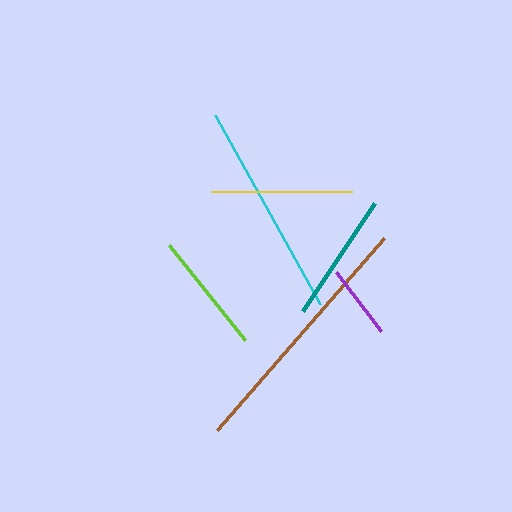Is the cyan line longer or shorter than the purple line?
The cyan line is longer than the purple line.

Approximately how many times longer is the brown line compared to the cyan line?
The brown line is approximately 1.2 times the length of the cyan line.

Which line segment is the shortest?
The purple line is the shortest at approximately 74 pixels.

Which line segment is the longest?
The brown line is the longest at approximately 254 pixels.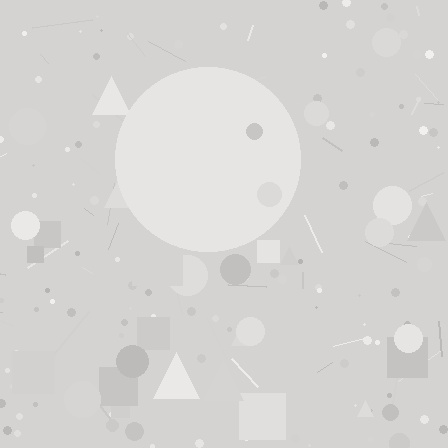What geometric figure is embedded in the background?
A circle is embedded in the background.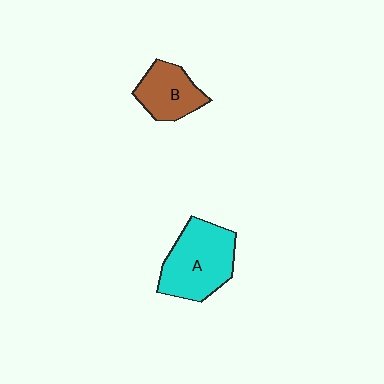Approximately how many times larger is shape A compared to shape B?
Approximately 1.6 times.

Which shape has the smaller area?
Shape B (brown).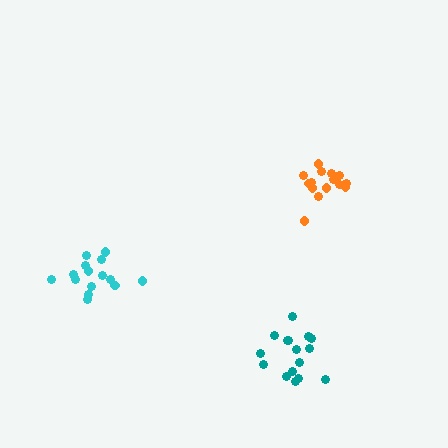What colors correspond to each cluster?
The clusters are colored: orange, teal, cyan.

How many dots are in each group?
Group 1: 16 dots, Group 2: 16 dots, Group 3: 15 dots (47 total).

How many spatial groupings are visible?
There are 3 spatial groupings.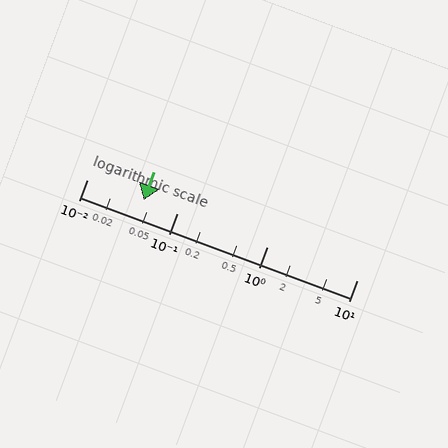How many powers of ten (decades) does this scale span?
The scale spans 3 decades, from 0.01 to 10.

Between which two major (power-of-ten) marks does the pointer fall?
The pointer is between 0.01 and 0.1.